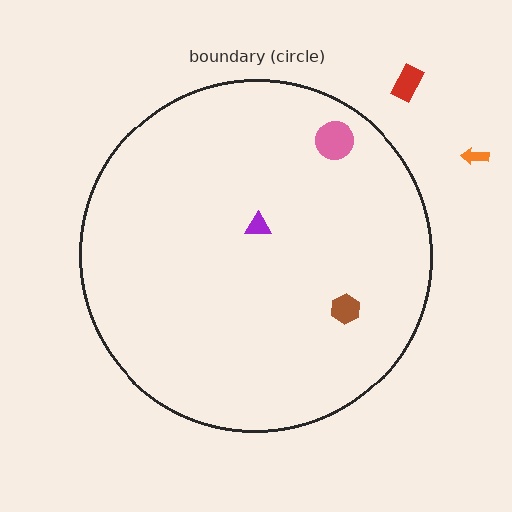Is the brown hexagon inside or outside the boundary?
Inside.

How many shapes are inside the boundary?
3 inside, 2 outside.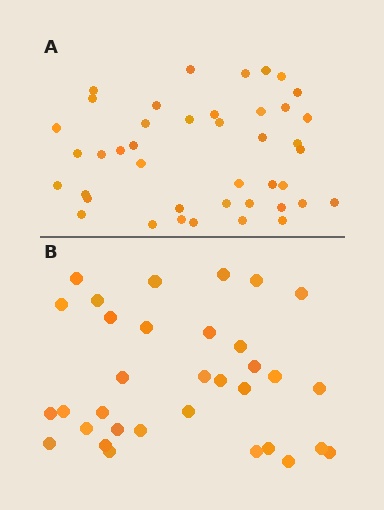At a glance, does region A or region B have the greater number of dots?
Region A (the top region) has more dots.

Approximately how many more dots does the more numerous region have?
Region A has roughly 8 or so more dots than region B.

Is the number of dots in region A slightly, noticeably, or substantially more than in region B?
Region A has noticeably more, but not dramatically so. The ratio is roughly 1.3 to 1.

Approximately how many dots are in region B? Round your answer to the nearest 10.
About 30 dots. (The exact count is 33, which rounds to 30.)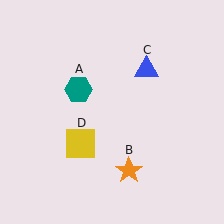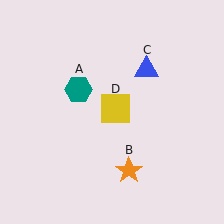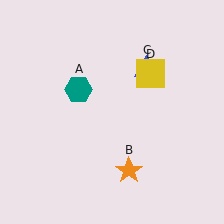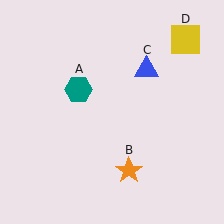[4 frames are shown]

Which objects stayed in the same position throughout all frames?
Teal hexagon (object A) and orange star (object B) and blue triangle (object C) remained stationary.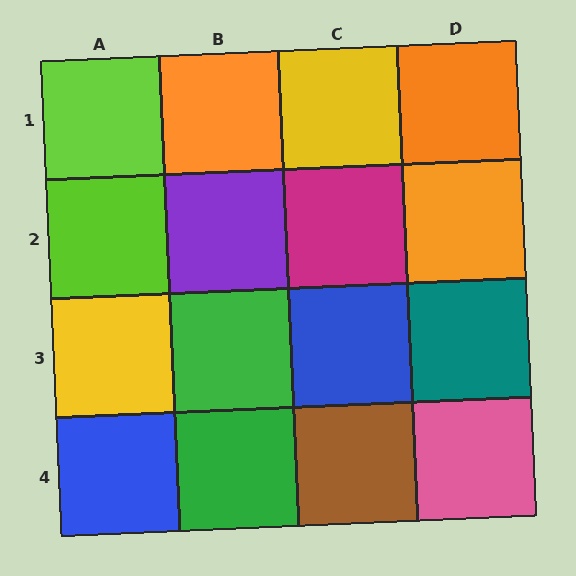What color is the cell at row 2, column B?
Purple.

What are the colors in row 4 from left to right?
Blue, green, brown, pink.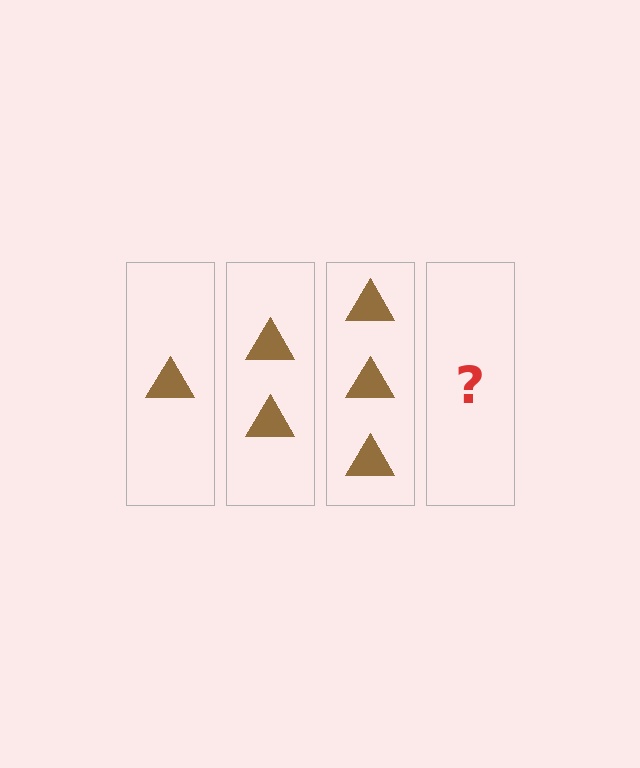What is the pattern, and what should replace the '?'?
The pattern is that each step adds one more triangle. The '?' should be 4 triangles.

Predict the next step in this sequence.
The next step is 4 triangles.